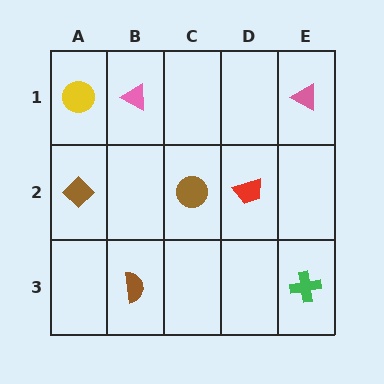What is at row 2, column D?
A red trapezoid.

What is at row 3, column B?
A brown semicircle.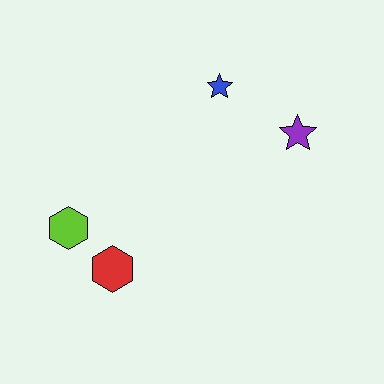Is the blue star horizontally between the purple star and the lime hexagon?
Yes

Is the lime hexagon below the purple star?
Yes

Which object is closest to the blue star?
The purple star is closest to the blue star.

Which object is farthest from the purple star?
The lime hexagon is farthest from the purple star.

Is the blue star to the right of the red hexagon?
Yes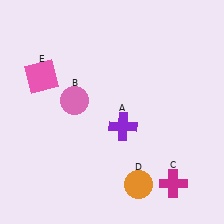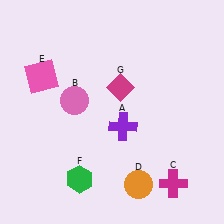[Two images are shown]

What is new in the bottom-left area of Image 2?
A green hexagon (F) was added in the bottom-left area of Image 2.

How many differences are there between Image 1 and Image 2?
There are 2 differences between the two images.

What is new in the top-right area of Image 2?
A magenta diamond (G) was added in the top-right area of Image 2.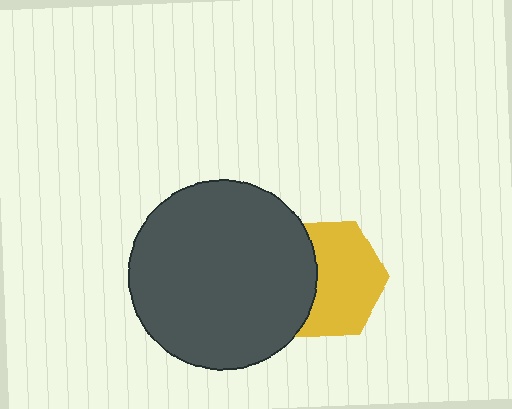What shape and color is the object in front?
The object in front is a dark gray circle.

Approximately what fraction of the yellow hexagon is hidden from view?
Roughly 37% of the yellow hexagon is hidden behind the dark gray circle.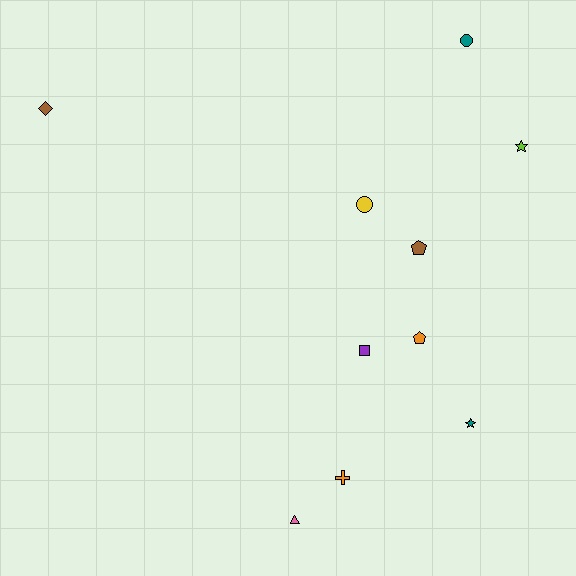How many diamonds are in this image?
There is 1 diamond.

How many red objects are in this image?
There are no red objects.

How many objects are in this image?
There are 10 objects.